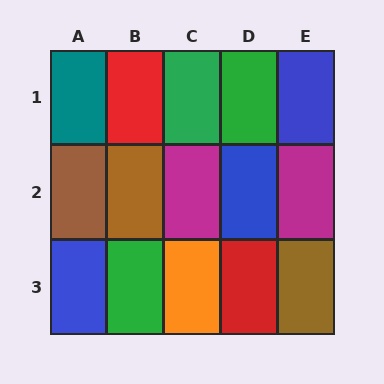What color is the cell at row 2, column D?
Blue.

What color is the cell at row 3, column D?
Red.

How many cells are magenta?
2 cells are magenta.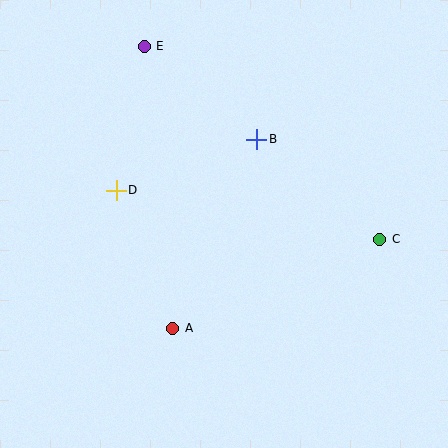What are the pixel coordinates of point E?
Point E is at (144, 47).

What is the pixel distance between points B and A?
The distance between B and A is 207 pixels.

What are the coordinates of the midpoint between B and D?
The midpoint between B and D is at (186, 165).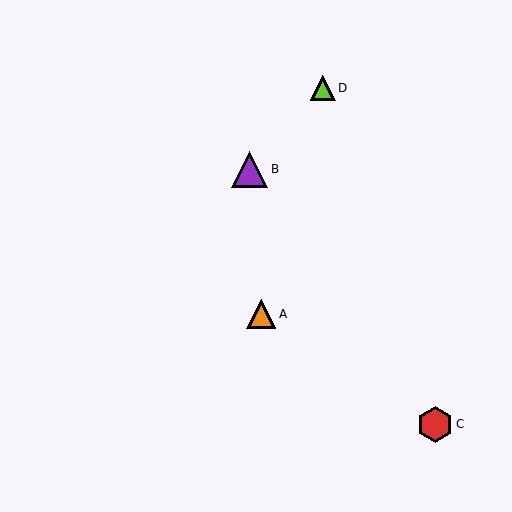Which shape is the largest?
The purple triangle (labeled B) is the largest.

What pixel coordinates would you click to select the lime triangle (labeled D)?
Click at (323, 88) to select the lime triangle D.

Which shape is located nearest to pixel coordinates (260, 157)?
The purple triangle (labeled B) at (250, 169) is nearest to that location.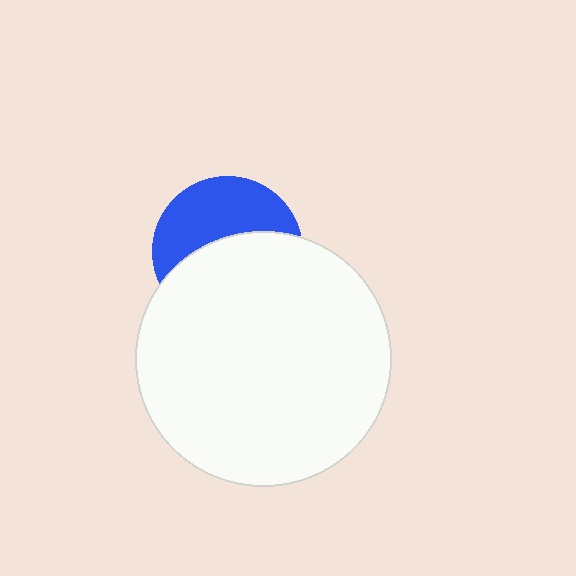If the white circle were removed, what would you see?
You would see the complete blue circle.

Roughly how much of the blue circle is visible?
A small part of it is visible (roughly 44%).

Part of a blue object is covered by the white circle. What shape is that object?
It is a circle.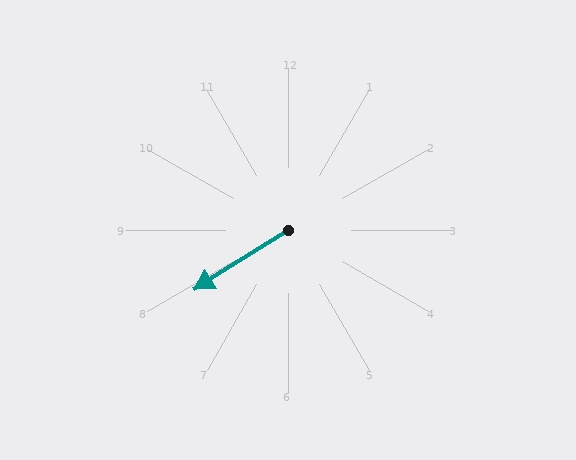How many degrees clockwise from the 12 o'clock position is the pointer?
Approximately 238 degrees.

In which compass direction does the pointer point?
Southwest.